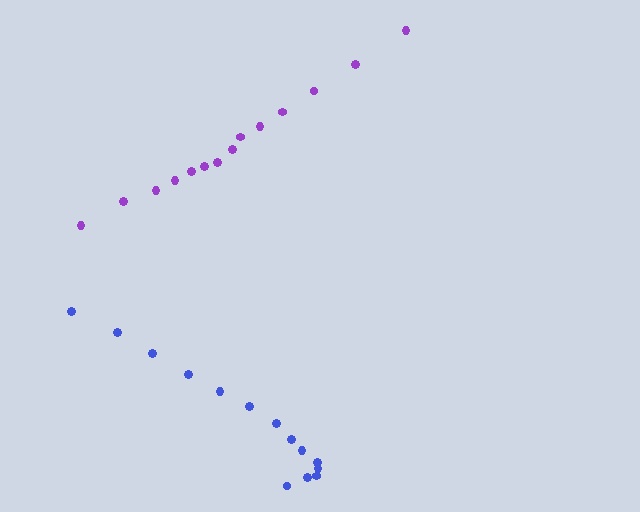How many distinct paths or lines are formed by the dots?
There are 2 distinct paths.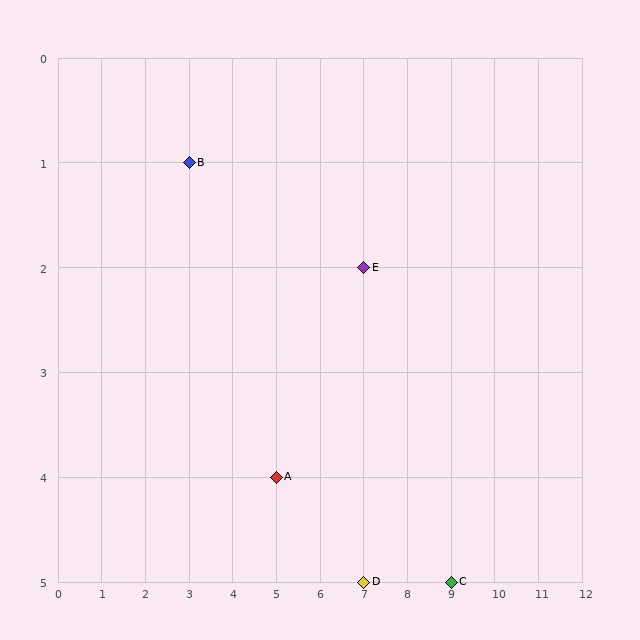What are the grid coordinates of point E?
Point E is at grid coordinates (7, 2).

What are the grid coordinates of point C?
Point C is at grid coordinates (9, 5).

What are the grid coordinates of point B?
Point B is at grid coordinates (3, 1).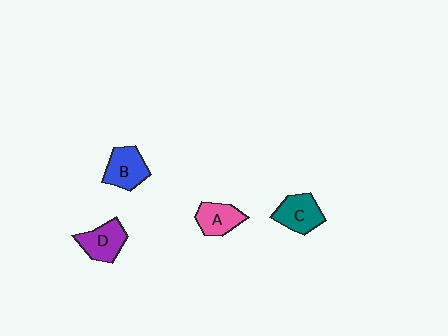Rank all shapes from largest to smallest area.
From largest to smallest: B (blue), C (teal), D (purple), A (pink).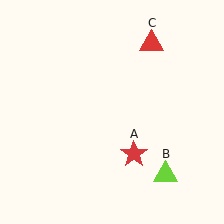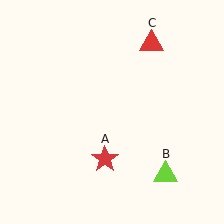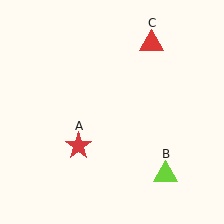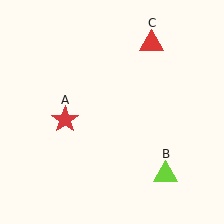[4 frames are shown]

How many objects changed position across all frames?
1 object changed position: red star (object A).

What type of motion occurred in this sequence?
The red star (object A) rotated clockwise around the center of the scene.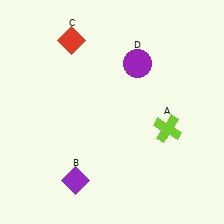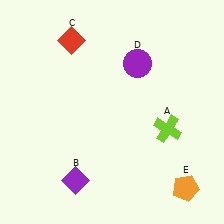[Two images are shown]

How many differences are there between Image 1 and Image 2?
There is 1 difference between the two images.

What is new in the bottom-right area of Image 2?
An orange pentagon (E) was added in the bottom-right area of Image 2.